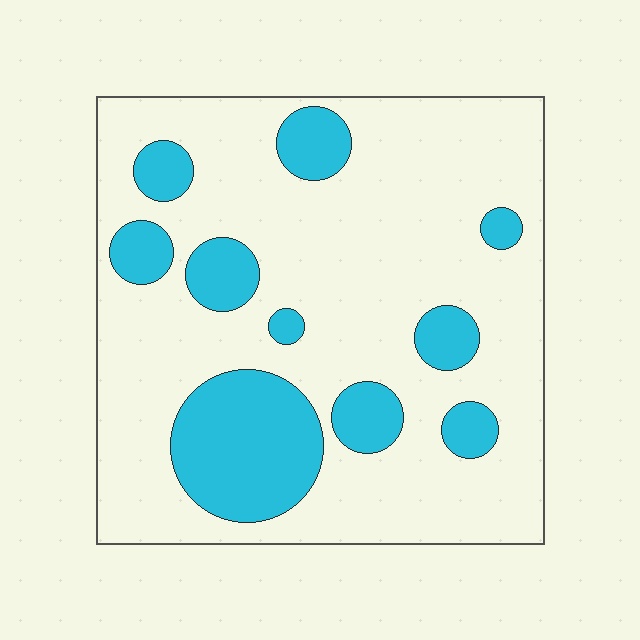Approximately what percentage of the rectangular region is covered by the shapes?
Approximately 25%.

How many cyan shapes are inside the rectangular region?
10.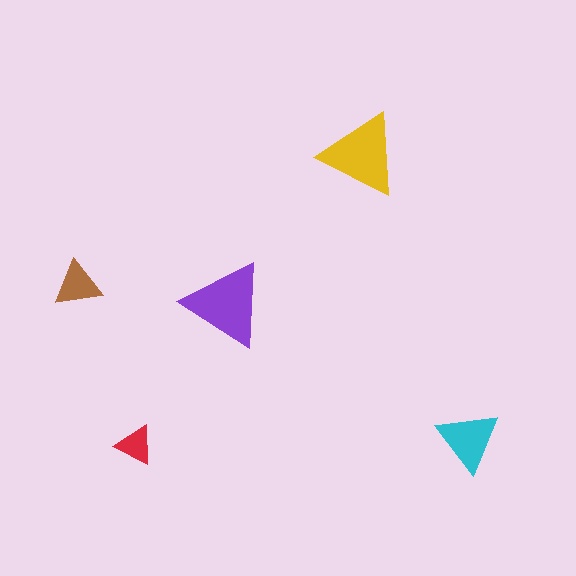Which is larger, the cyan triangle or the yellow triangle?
The yellow one.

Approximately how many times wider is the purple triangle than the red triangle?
About 2 times wider.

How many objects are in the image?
There are 5 objects in the image.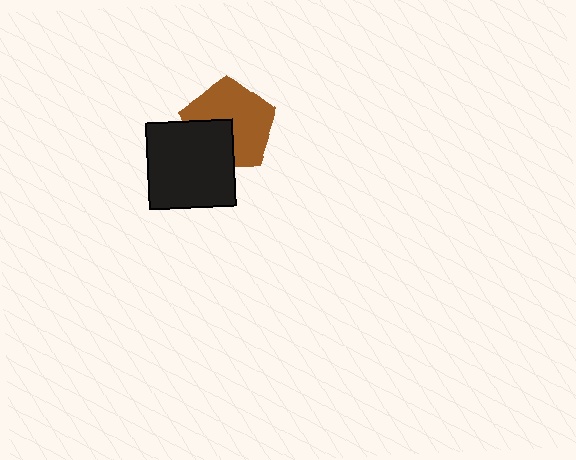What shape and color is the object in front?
The object in front is a black square.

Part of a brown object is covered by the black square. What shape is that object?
It is a pentagon.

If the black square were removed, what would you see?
You would see the complete brown pentagon.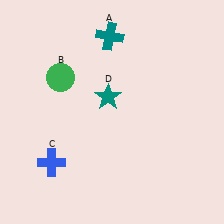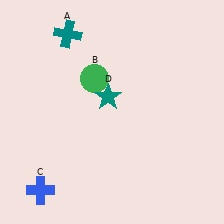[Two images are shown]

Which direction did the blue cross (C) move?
The blue cross (C) moved down.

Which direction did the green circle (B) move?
The green circle (B) moved right.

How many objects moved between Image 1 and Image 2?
3 objects moved between the two images.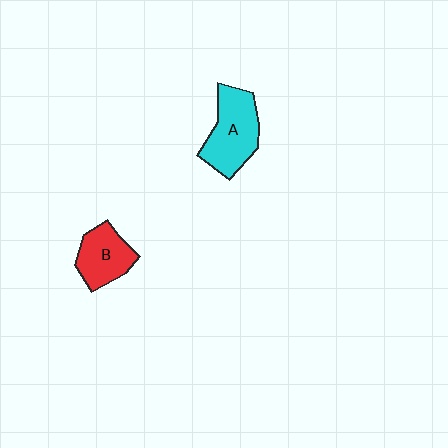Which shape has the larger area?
Shape A (cyan).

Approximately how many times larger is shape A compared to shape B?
Approximately 1.4 times.